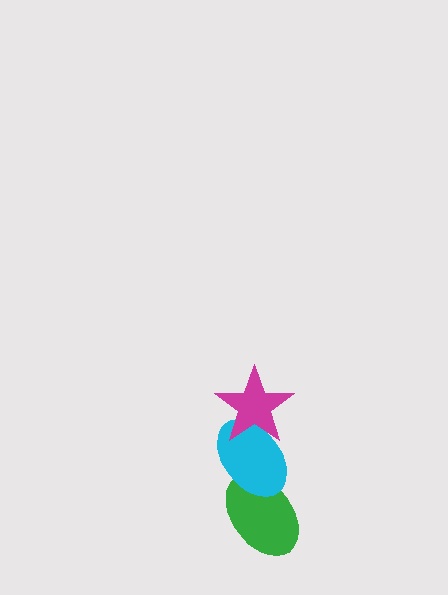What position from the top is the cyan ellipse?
The cyan ellipse is 2nd from the top.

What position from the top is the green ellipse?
The green ellipse is 3rd from the top.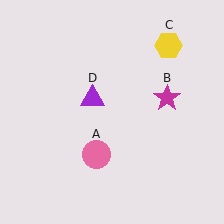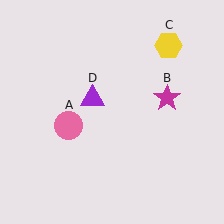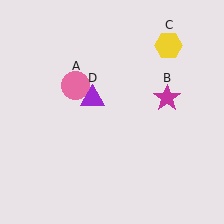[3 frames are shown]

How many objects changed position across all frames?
1 object changed position: pink circle (object A).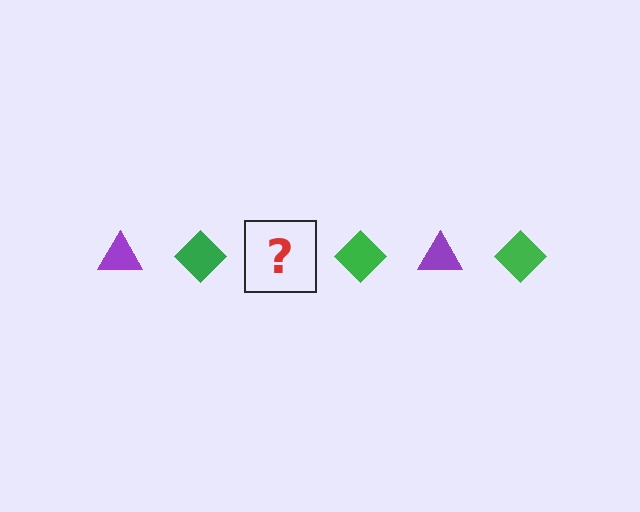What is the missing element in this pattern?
The missing element is a purple triangle.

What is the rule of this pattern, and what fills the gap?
The rule is that the pattern alternates between purple triangle and green diamond. The gap should be filled with a purple triangle.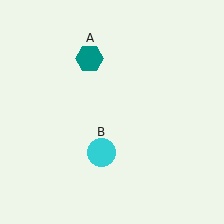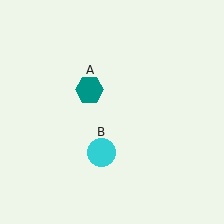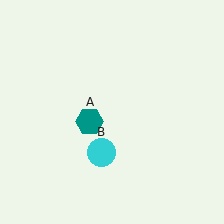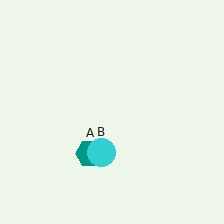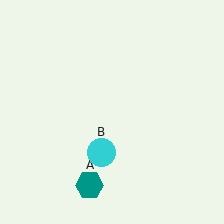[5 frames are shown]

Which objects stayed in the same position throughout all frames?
Cyan circle (object B) remained stationary.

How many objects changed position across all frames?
1 object changed position: teal hexagon (object A).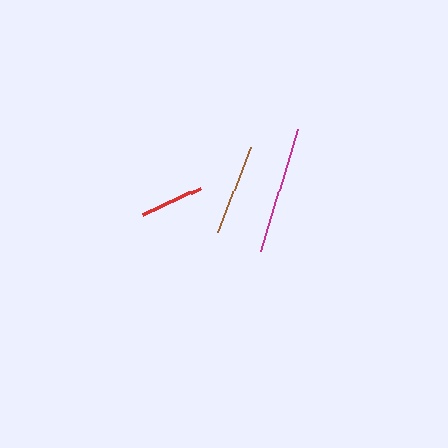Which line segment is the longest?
The magenta line is the longest at approximately 127 pixels.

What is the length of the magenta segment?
The magenta segment is approximately 127 pixels long.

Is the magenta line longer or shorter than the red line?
The magenta line is longer than the red line.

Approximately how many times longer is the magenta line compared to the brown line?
The magenta line is approximately 1.4 times the length of the brown line.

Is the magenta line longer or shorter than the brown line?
The magenta line is longer than the brown line.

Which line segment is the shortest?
The red line is the shortest at approximately 63 pixels.